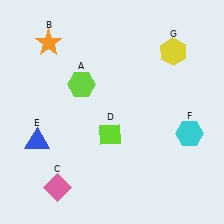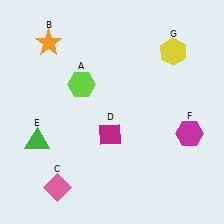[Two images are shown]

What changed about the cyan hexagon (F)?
In Image 1, F is cyan. In Image 2, it changed to magenta.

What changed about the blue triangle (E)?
In Image 1, E is blue. In Image 2, it changed to green.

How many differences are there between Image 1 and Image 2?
There are 3 differences between the two images.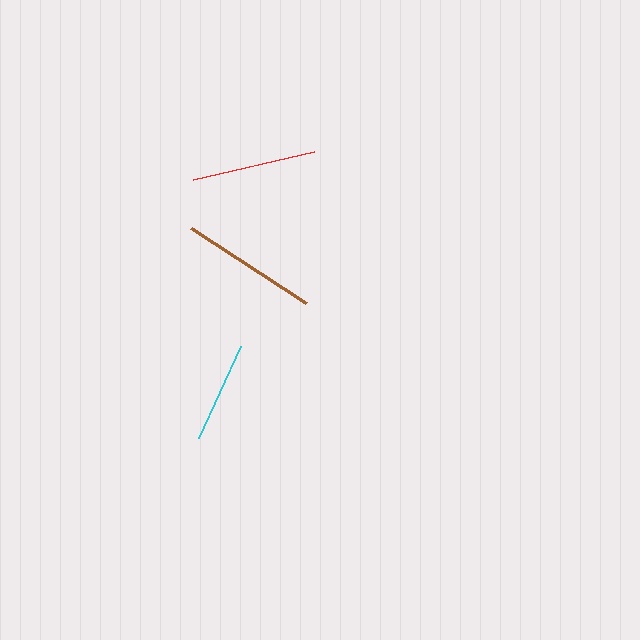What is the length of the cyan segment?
The cyan segment is approximately 101 pixels long.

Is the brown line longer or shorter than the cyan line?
The brown line is longer than the cyan line.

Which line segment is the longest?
The brown line is the longest at approximately 138 pixels.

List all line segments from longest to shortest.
From longest to shortest: brown, red, cyan.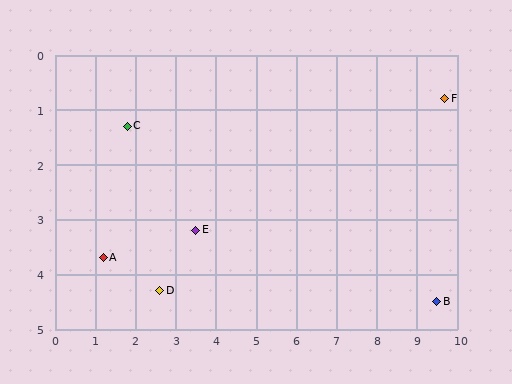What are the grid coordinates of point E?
Point E is at approximately (3.5, 3.2).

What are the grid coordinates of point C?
Point C is at approximately (1.8, 1.3).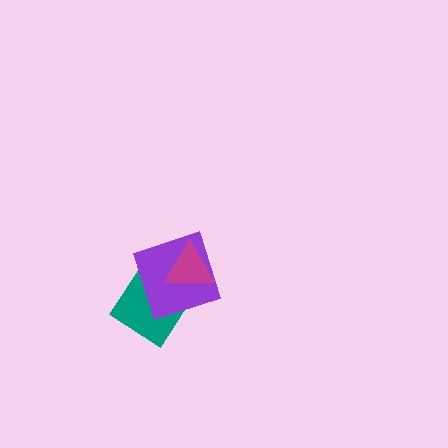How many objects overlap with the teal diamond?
2 objects overlap with the teal diamond.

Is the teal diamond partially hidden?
Yes, it is partially covered by another shape.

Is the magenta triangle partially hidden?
No, no other shape covers it.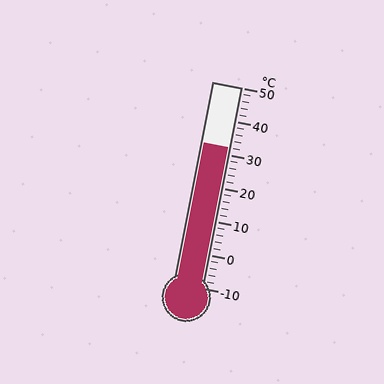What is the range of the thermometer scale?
The thermometer scale ranges from -10°C to 50°C.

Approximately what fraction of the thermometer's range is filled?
The thermometer is filled to approximately 70% of its range.